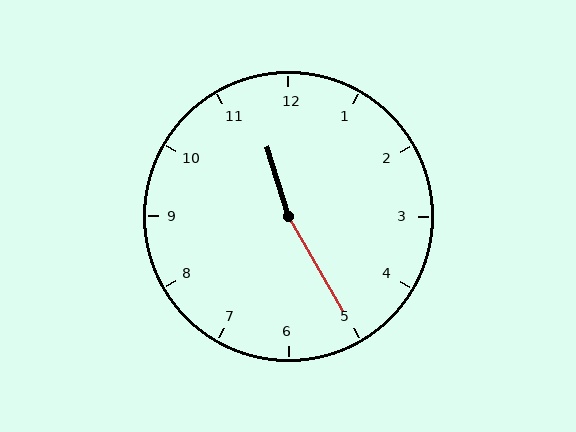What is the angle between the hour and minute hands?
Approximately 168 degrees.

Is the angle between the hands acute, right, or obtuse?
It is obtuse.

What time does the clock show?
11:25.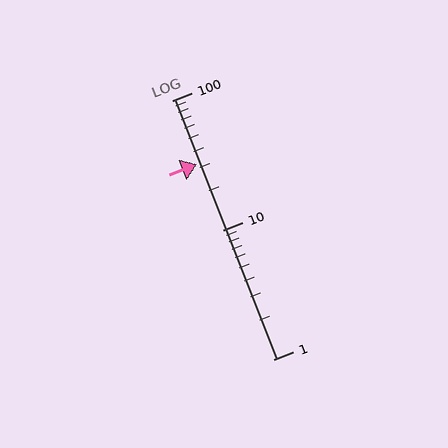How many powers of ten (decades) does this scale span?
The scale spans 2 decades, from 1 to 100.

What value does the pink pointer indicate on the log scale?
The pointer indicates approximately 32.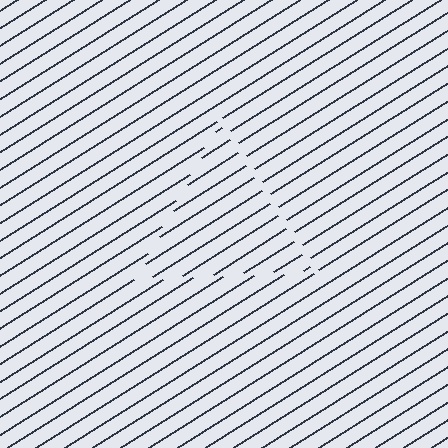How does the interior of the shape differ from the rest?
The interior of the shape contains the same grating, shifted by half a period — the contour is defined by the phase discontinuity where line-ends from the inner and outer gratings abut.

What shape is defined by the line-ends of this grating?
An illusory triangle. The interior of the shape contains the same grating, shifted by half a period — the contour is defined by the phase discontinuity where line-ends from the inner and outer gratings abut.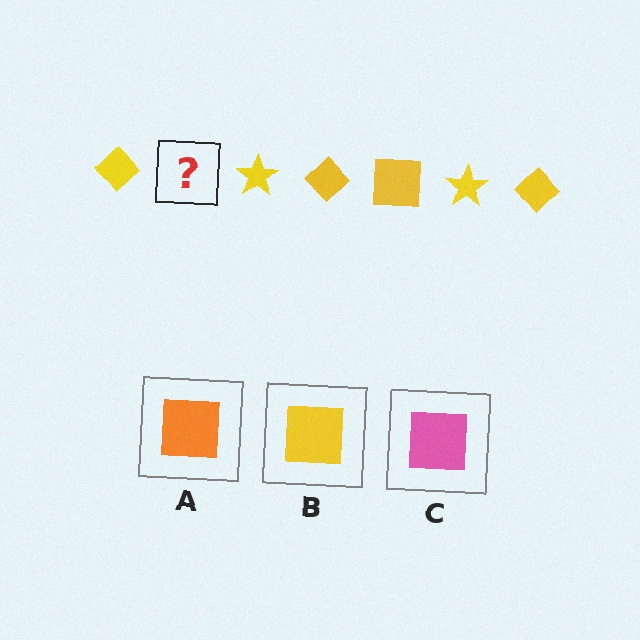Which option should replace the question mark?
Option B.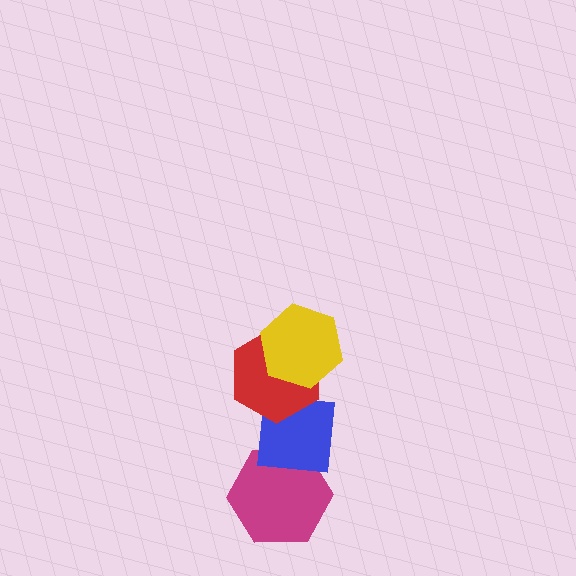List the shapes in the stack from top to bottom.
From top to bottom: the yellow hexagon, the red hexagon, the blue square, the magenta hexagon.